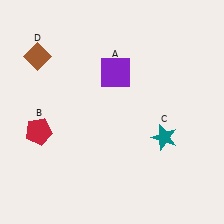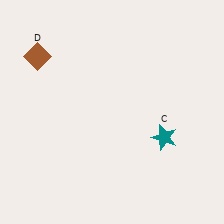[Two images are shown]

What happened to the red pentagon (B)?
The red pentagon (B) was removed in Image 2. It was in the bottom-left area of Image 1.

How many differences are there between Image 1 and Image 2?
There are 2 differences between the two images.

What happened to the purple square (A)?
The purple square (A) was removed in Image 2. It was in the top-right area of Image 1.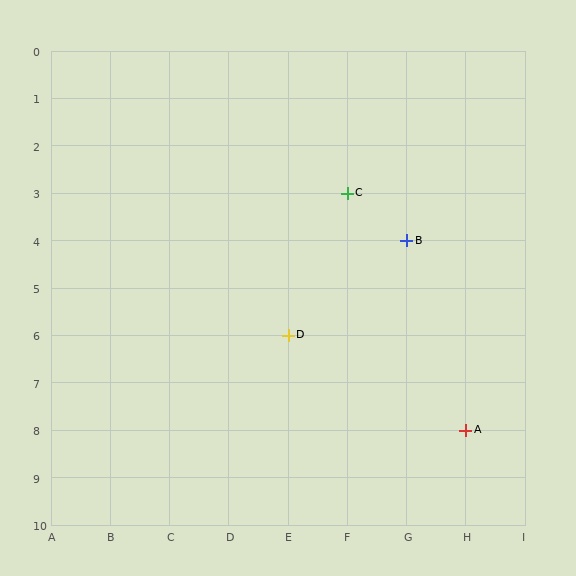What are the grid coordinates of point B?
Point B is at grid coordinates (G, 4).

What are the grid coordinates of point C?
Point C is at grid coordinates (F, 3).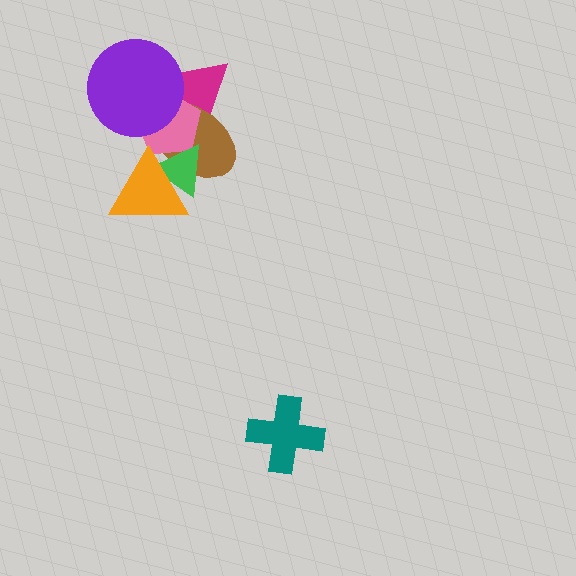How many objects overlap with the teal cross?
0 objects overlap with the teal cross.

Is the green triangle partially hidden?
Yes, it is partially covered by another shape.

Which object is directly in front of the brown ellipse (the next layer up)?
The pink pentagon is directly in front of the brown ellipse.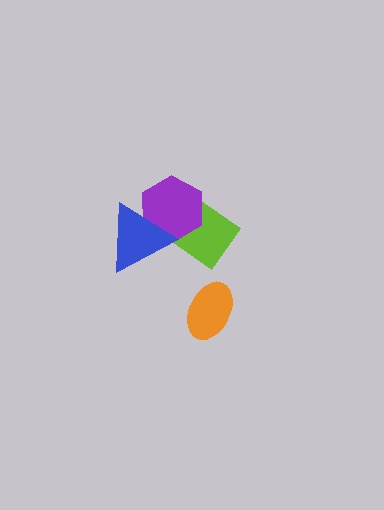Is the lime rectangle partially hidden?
Yes, it is partially covered by another shape.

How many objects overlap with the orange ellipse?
0 objects overlap with the orange ellipse.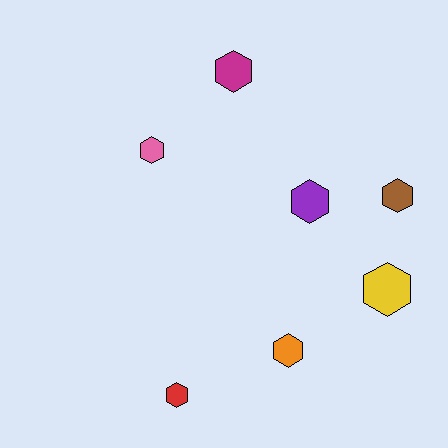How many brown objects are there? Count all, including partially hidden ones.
There is 1 brown object.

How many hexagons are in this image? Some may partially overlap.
There are 7 hexagons.